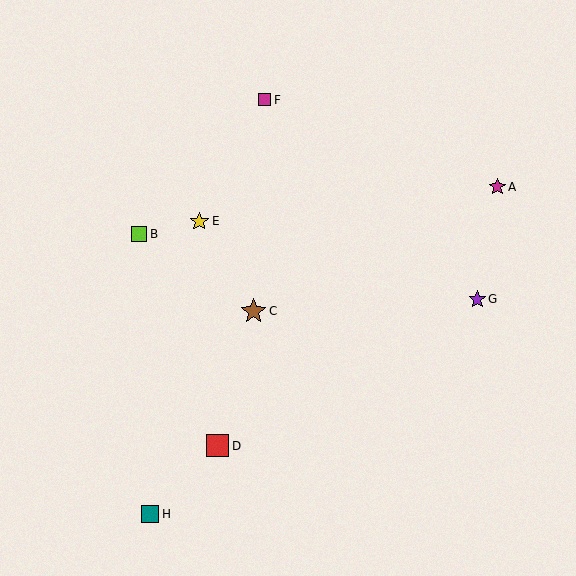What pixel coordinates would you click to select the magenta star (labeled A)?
Click at (497, 187) to select the magenta star A.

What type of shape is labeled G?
Shape G is a purple star.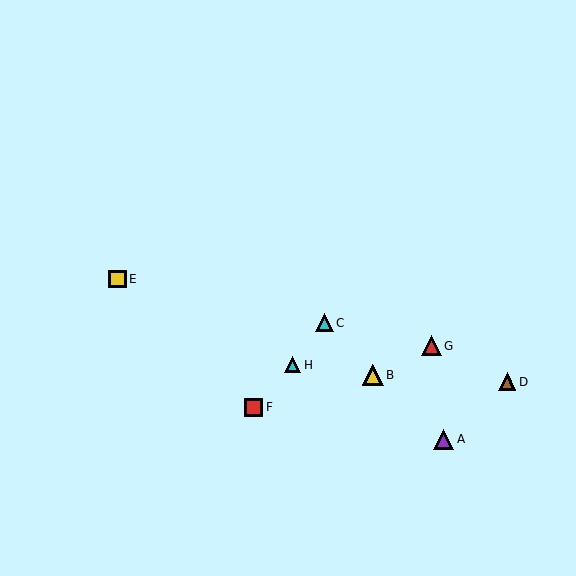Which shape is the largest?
The yellow triangle (labeled B) is the largest.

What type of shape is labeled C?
Shape C is a cyan triangle.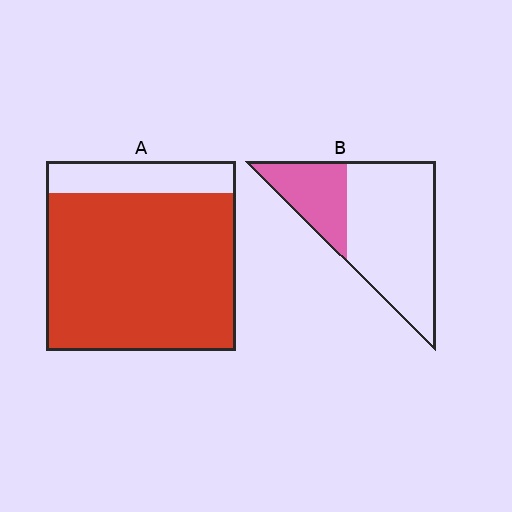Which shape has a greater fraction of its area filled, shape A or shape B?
Shape A.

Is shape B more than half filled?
No.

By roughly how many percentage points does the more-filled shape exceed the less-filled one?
By roughly 55 percentage points (A over B).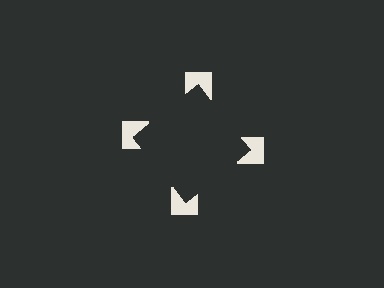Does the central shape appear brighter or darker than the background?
It typically appears slightly darker than the background, even though no actual brightness change is drawn.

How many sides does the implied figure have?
4 sides.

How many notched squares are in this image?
There are 4 — one at each vertex of the illusory square.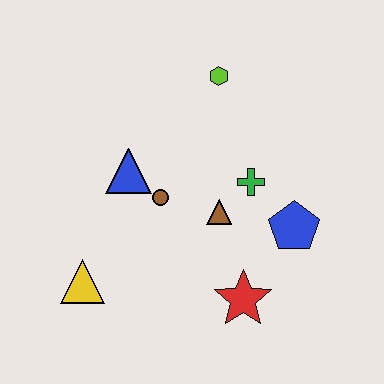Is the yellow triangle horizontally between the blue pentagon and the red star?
No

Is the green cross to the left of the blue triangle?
No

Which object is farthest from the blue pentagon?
The yellow triangle is farthest from the blue pentagon.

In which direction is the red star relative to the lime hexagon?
The red star is below the lime hexagon.